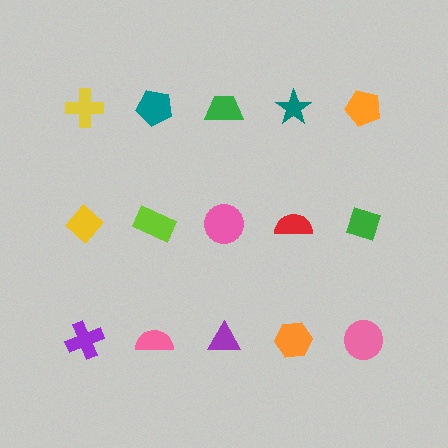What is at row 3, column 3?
A purple triangle.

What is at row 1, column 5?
An orange pentagon.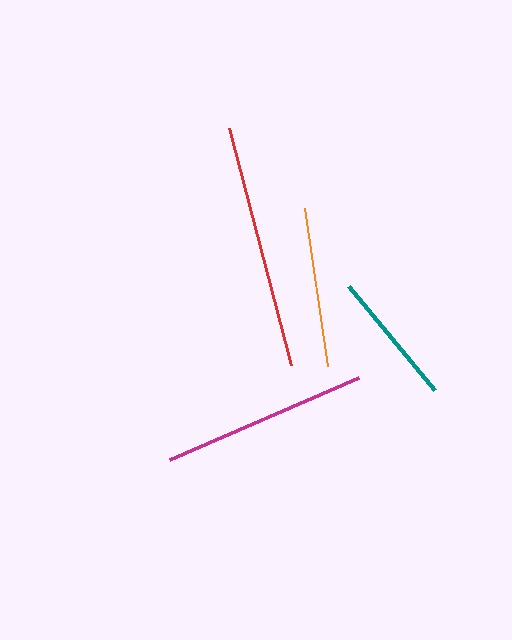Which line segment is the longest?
The red line is the longest at approximately 245 pixels.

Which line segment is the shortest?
The teal line is the shortest at approximately 135 pixels.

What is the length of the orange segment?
The orange segment is approximately 159 pixels long.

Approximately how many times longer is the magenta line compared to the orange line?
The magenta line is approximately 1.3 times the length of the orange line.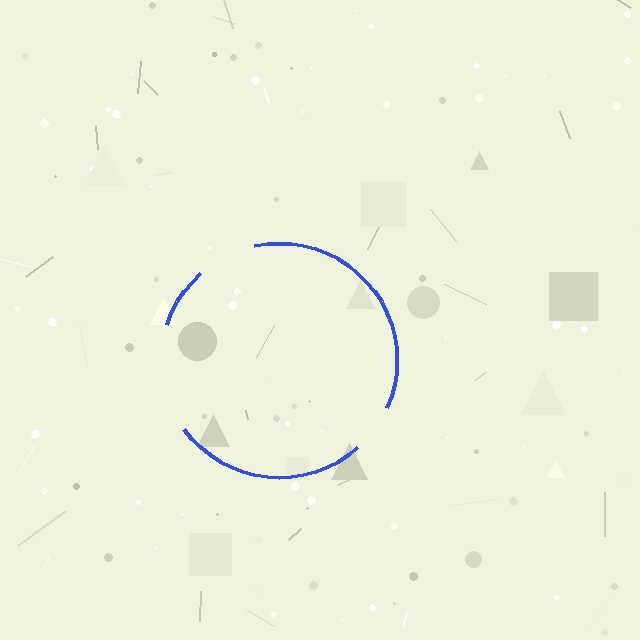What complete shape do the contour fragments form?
The contour fragments form a circle.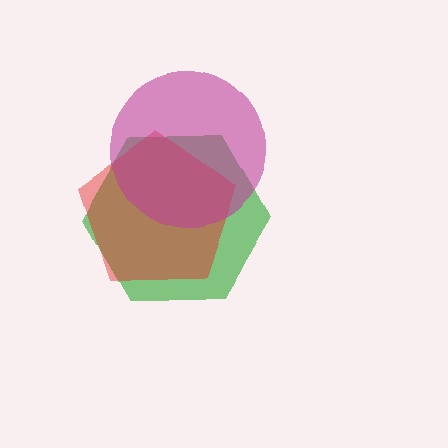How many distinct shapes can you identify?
There are 3 distinct shapes: a green hexagon, a red pentagon, a magenta circle.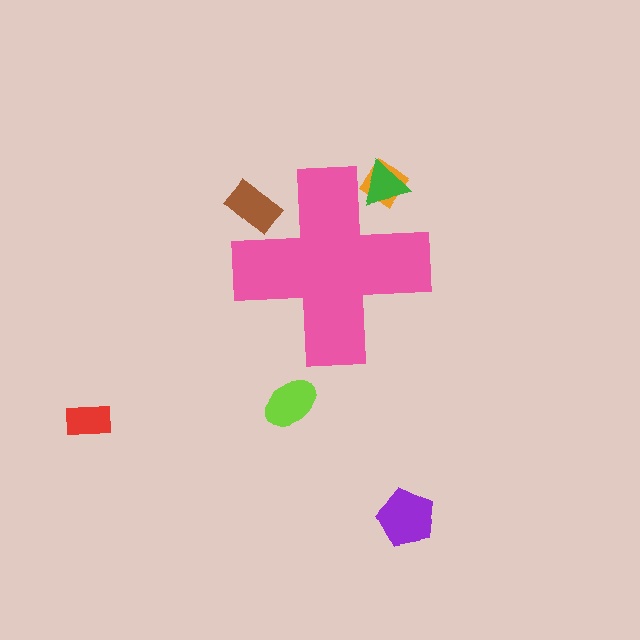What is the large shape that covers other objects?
A pink cross.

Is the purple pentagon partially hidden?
No, the purple pentagon is fully visible.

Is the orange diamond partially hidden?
Yes, the orange diamond is partially hidden behind the pink cross.